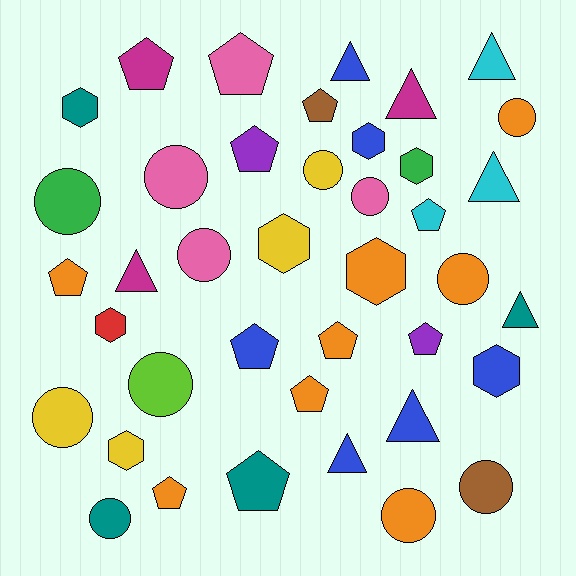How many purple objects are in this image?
There are 2 purple objects.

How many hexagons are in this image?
There are 8 hexagons.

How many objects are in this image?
There are 40 objects.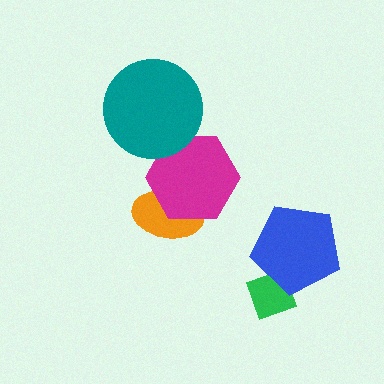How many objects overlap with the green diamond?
1 object overlaps with the green diamond.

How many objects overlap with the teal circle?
1 object overlaps with the teal circle.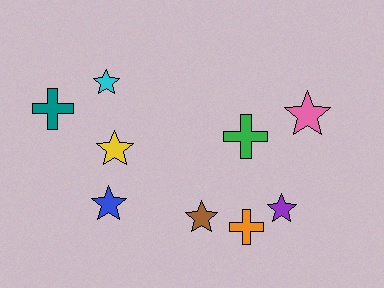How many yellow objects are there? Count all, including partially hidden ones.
There is 1 yellow object.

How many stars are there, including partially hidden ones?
There are 6 stars.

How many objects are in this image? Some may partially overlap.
There are 9 objects.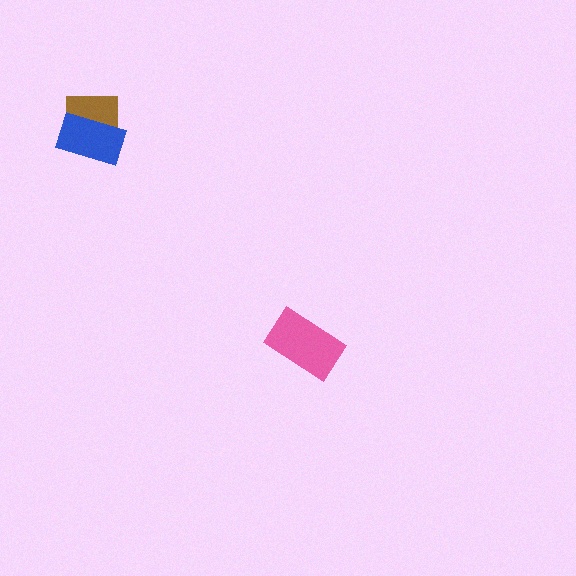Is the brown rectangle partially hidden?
Yes, it is partially covered by another shape.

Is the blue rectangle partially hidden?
No, no other shape covers it.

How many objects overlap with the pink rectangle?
0 objects overlap with the pink rectangle.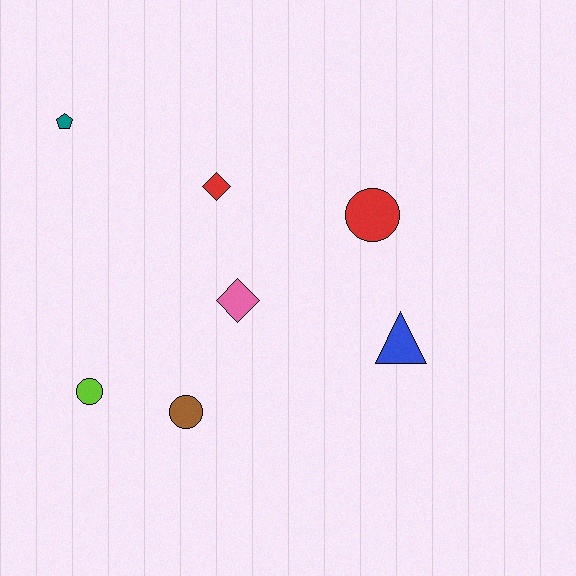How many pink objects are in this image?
There is 1 pink object.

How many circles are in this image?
There are 3 circles.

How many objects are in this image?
There are 7 objects.